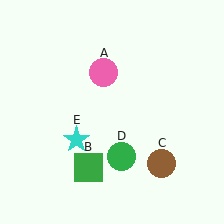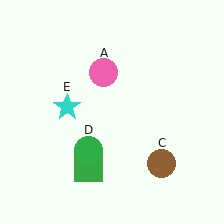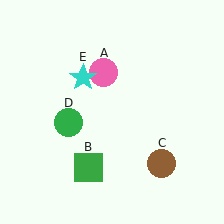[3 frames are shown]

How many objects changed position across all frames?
2 objects changed position: green circle (object D), cyan star (object E).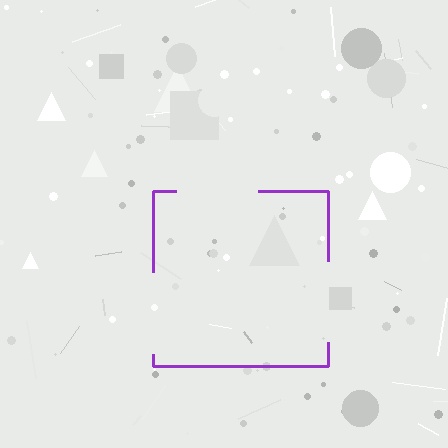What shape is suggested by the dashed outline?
The dashed outline suggests a square.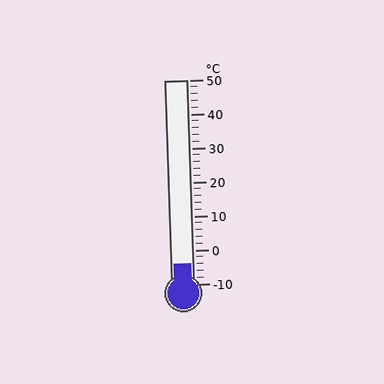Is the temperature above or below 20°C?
The temperature is below 20°C.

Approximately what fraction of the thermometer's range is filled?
The thermometer is filled to approximately 10% of its range.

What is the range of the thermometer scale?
The thermometer scale ranges from -10°C to 50°C.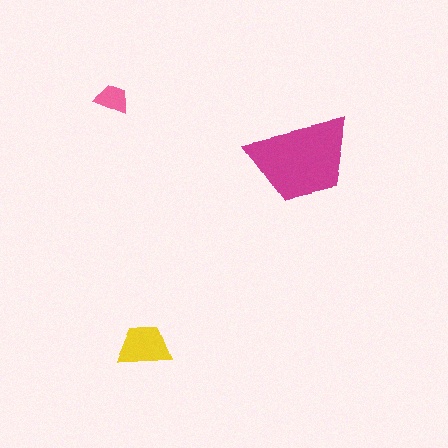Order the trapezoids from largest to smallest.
the magenta one, the yellow one, the pink one.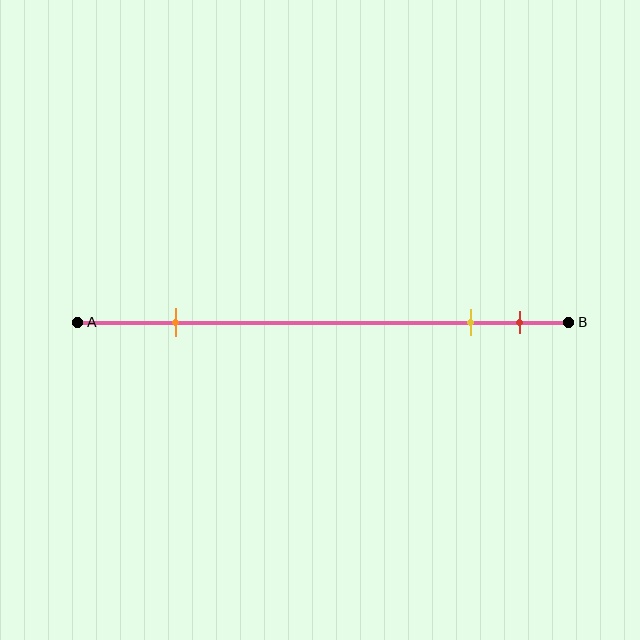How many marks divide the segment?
There are 3 marks dividing the segment.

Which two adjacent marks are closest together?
The yellow and red marks are the closest adjacent pair.